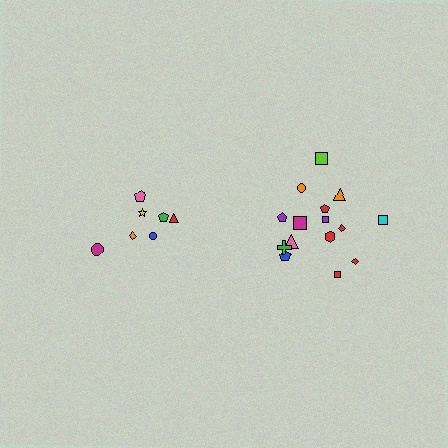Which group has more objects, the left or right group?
The right group.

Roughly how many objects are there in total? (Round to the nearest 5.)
Roughly 20 objects in total.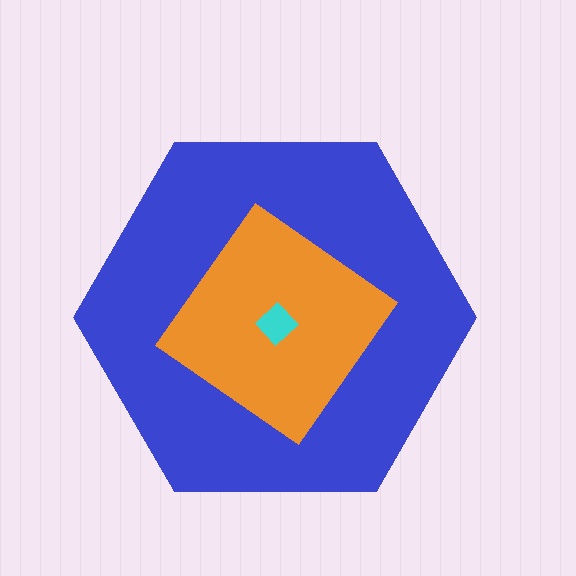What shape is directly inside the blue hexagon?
The orange diamond.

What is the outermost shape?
The blue hexagon.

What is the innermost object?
The cyan diamond.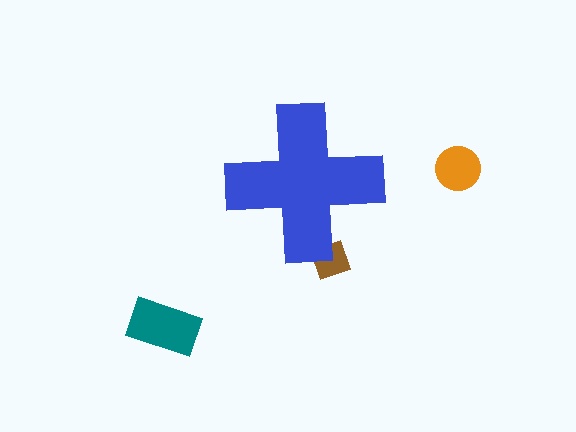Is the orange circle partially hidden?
No, the orange circle is fully visible.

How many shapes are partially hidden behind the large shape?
1 shape is partially hidden.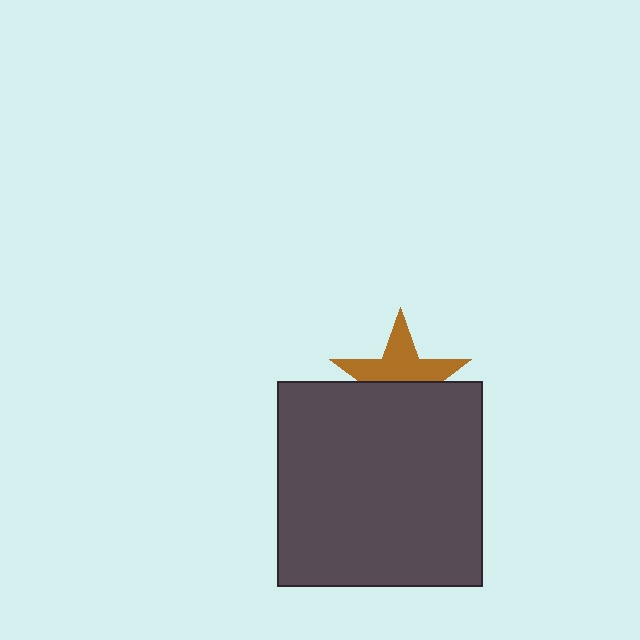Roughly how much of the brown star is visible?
About half of it is visible (roughly 52%).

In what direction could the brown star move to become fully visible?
The brown star could move up. That would shift it out from behind the dark gray square entirely.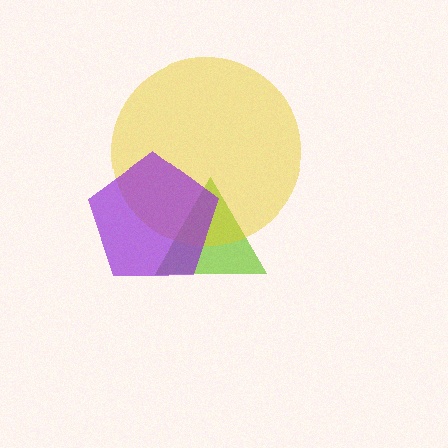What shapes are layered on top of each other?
The layered shapes are: a lime triangle, a yellow circle, a purple pentagon.